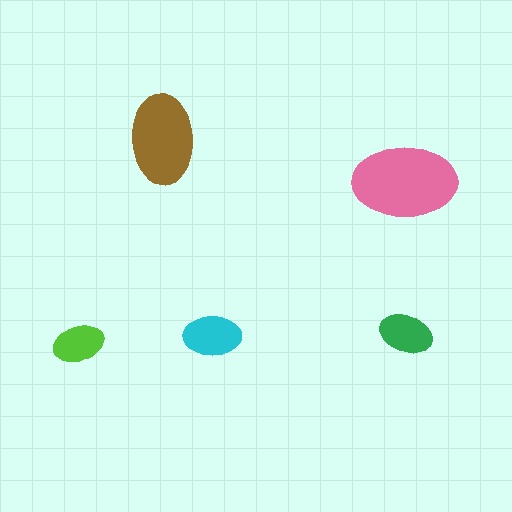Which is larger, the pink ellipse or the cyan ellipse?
The pink one.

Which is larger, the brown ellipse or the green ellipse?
The brown one.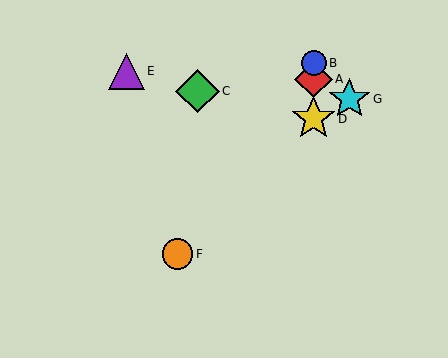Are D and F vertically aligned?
No, D is at x≈314 and F is at x≈177.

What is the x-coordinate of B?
Object B is at x≈314.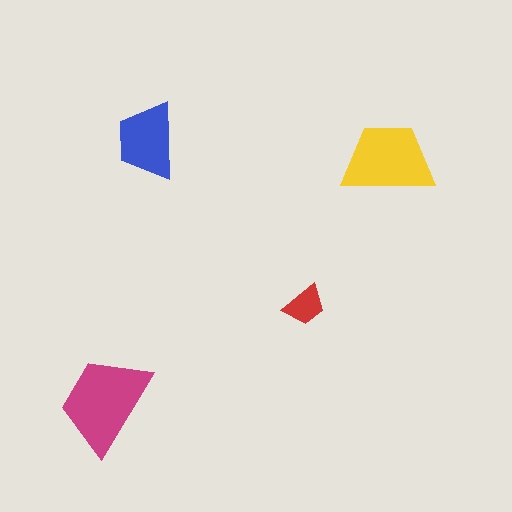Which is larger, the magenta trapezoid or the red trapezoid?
The magenta one.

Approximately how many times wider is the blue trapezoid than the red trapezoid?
About 2 times wider.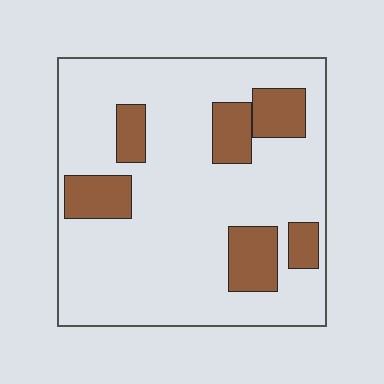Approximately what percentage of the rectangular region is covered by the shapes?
Approximately 20%.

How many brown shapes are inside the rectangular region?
6.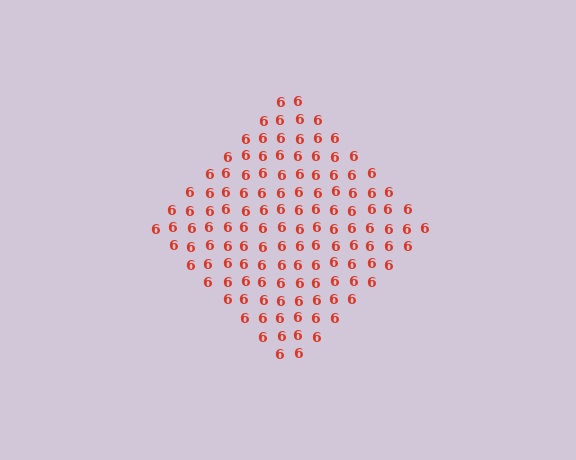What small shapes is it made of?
It is made of small digit 6's.